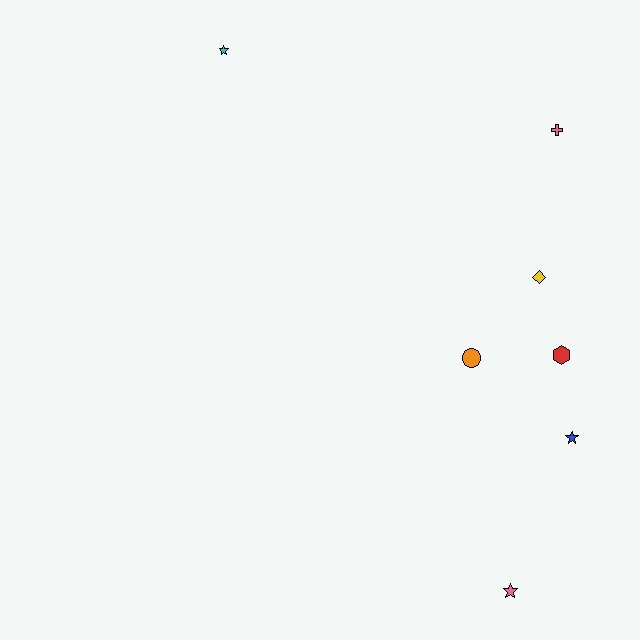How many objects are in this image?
There are 7 objects.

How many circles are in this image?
There is 1 circle.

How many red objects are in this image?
There is 1 red object.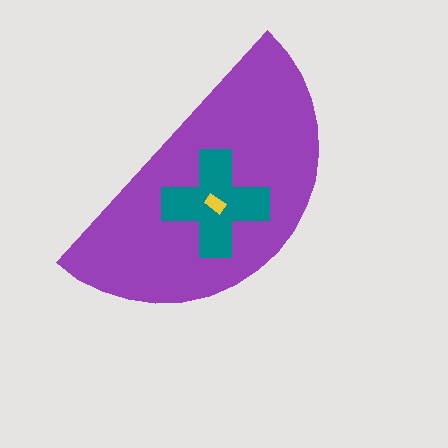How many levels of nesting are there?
3.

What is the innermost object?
The yellow rectangle.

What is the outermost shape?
The purple semicircle.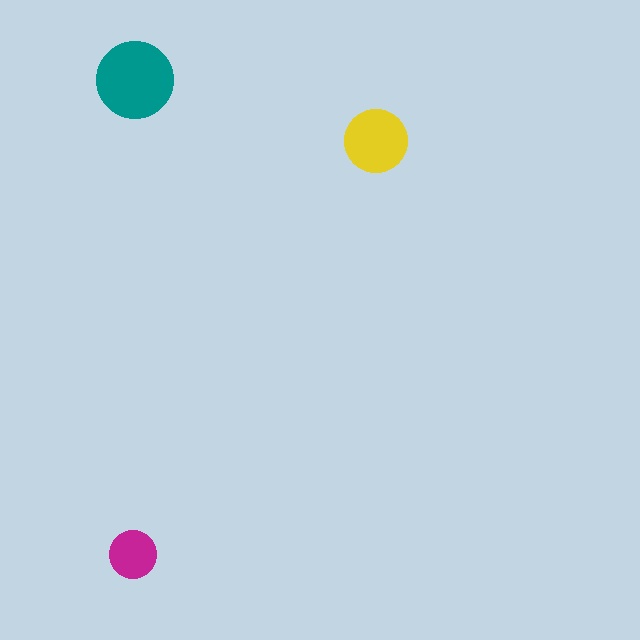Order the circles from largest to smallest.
the teal one, the yellow one, the magenta one.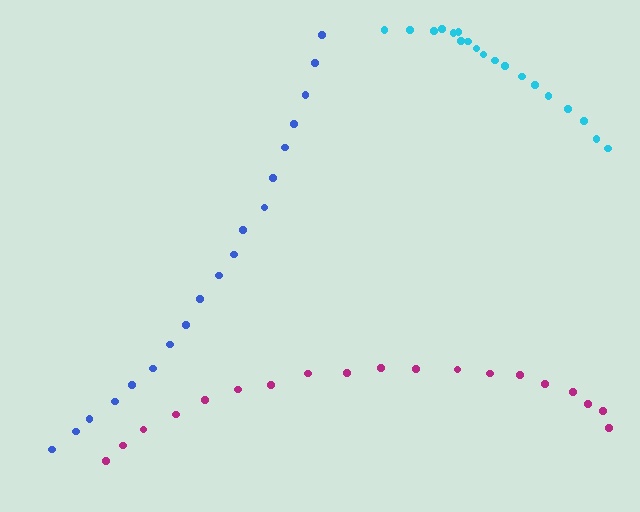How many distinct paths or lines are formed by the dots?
There are 3 distinct paths.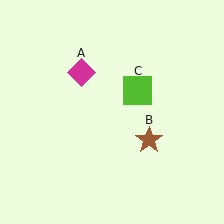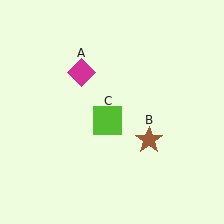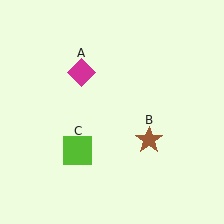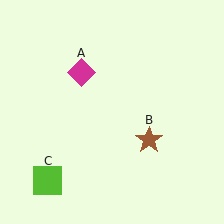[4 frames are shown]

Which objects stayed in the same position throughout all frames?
Magenta diamond (object A) and brown star (object B) remained stationary.